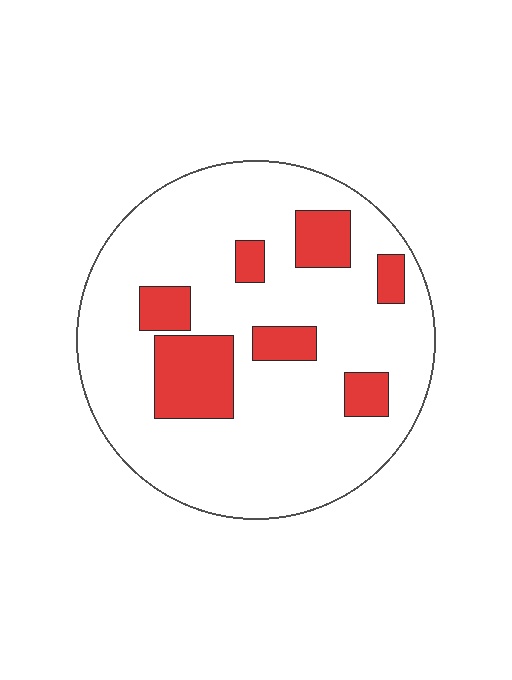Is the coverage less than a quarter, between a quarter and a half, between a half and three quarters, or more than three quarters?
Less than a quarter.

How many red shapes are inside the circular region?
7.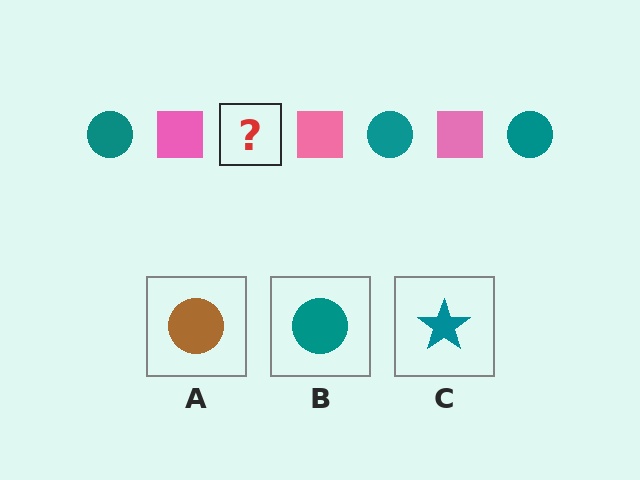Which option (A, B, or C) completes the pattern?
B.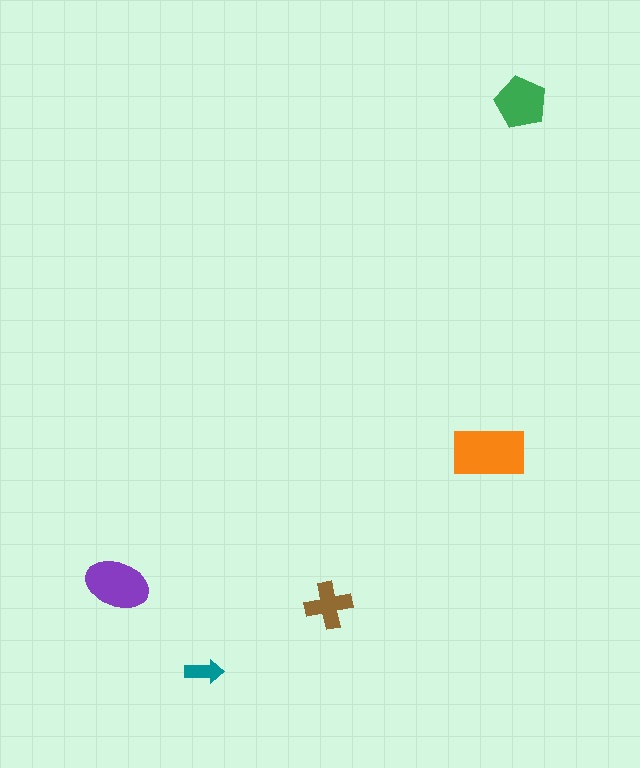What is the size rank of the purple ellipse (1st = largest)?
2nd.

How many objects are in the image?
There are 5 objects in the image.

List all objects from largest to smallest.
The orange rectangle, the purple ellipse, the green pentagon, the brown cross, the teal arrow.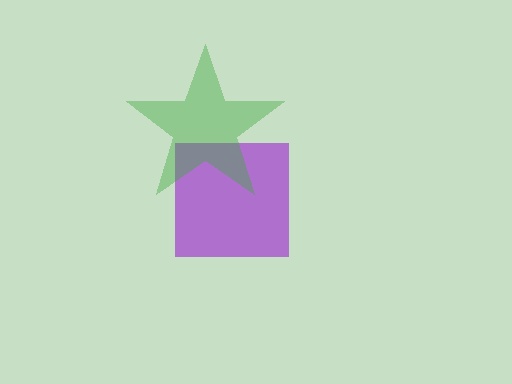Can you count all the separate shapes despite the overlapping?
Yes, there are 2 separate shapes.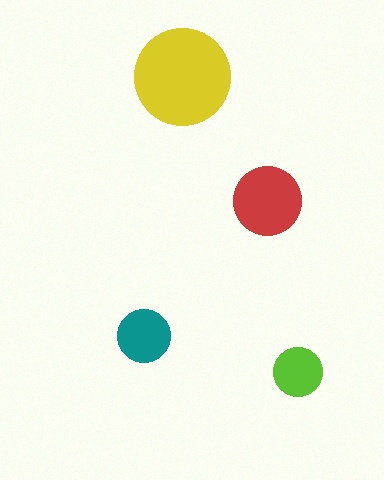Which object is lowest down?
The lime circle is bottommost.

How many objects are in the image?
There are 4 objects in the image.